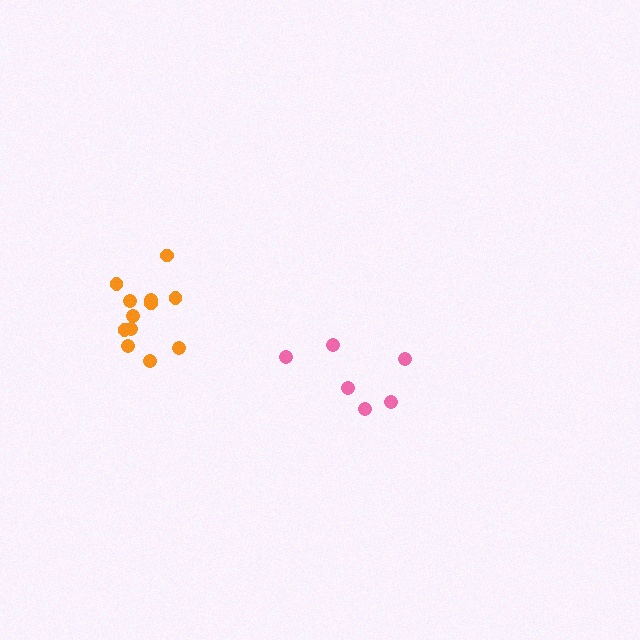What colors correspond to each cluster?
The clusters are colored: orange, pink.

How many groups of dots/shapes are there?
There are 2 groups.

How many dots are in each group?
Group 1: 12 dots, Group 2: 6 dots (18 total).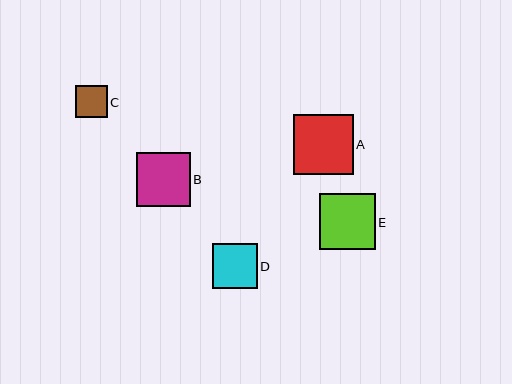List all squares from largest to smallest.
From largest to smallest: A, E, B, D, C.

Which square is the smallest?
Square C is the smallest with a size of approximately 31 pixels.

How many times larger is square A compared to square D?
Square A is approximately 1.3 times the size of square D.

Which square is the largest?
Square A is the largest with a size of approximately 60 pixels.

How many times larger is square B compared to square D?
Square B is approximately 1.2 times the size of square D.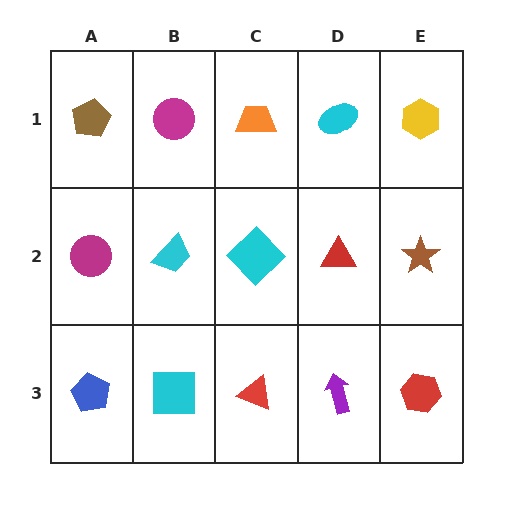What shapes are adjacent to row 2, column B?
A magenta circle (row 1, column B), a cyan square (row 3, column B), a magenta circle (row 2, column A), a cyan diamond (row 2, column C).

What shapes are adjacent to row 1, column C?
A cyan diamond (row 2, column C), a magenta circle (row 1, column B), a cyan ellipse (row 1, column D).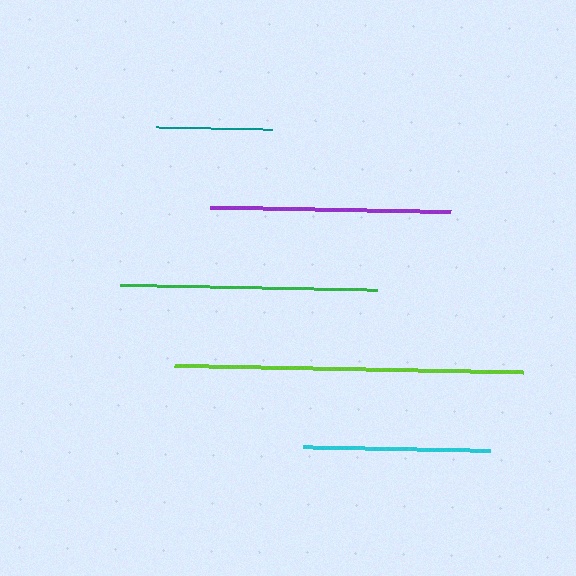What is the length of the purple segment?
The purple segment is approximately 241 pixels long.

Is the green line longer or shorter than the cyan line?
The green line is longer than the cyan line.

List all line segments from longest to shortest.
From longest to shortest: lime, green, purple, cyan, teal.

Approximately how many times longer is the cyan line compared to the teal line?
The cyan line is approximately 1.6 times the length of the teal line.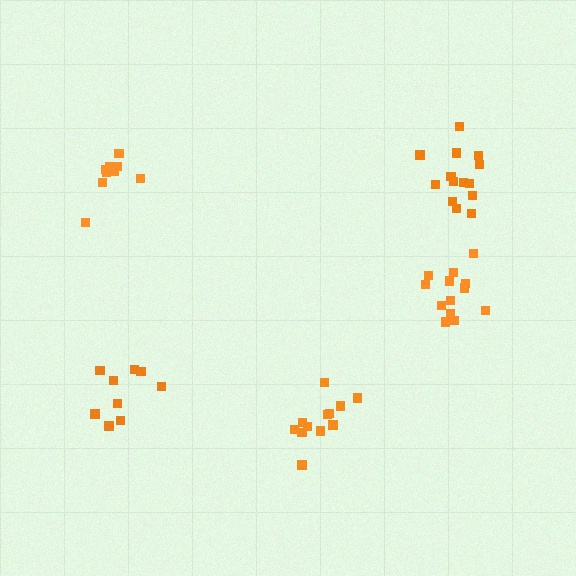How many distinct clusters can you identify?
There are 5 distinct clusters.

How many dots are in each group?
Group 1: 14 dots, Group 2: 12 dots, Group 3: 9 dots, Group 4: 9 dots, Group 5: 13 dots (57 total).